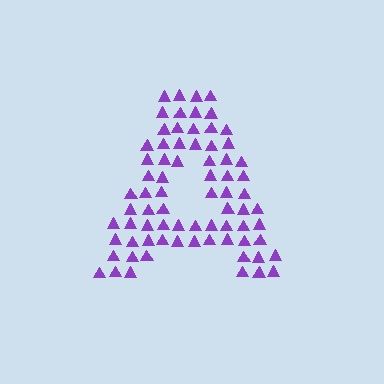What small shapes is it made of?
It is made of small triangles.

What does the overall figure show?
The overall figure shows the letter A.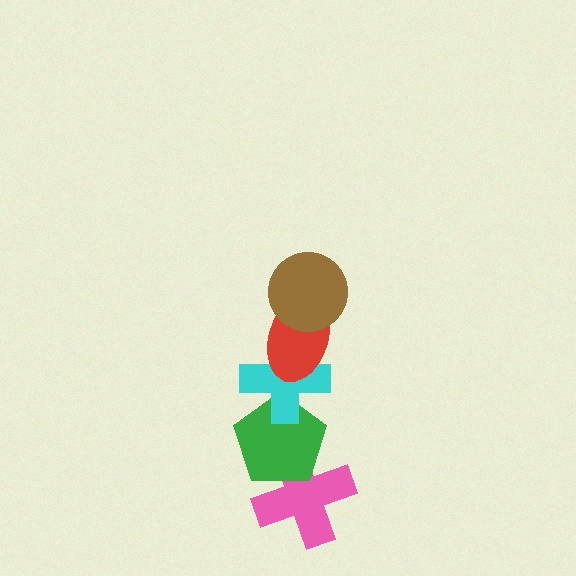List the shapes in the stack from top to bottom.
From top to bottom: the brown circle, the red ellipse, the cyan cross, the green pentagon, the pink cross.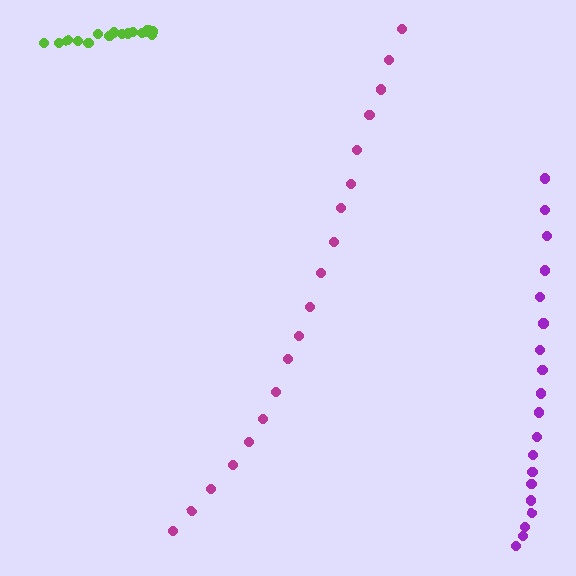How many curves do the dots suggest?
There are 3 distinct paths.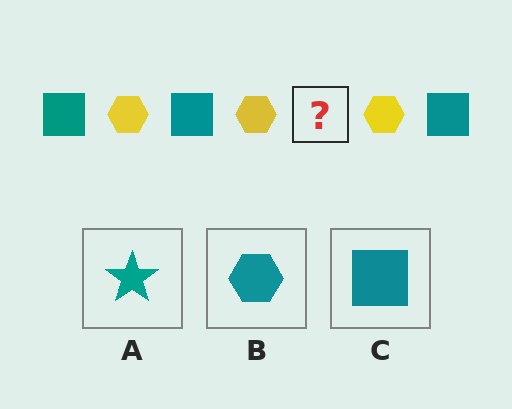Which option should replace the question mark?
Option C.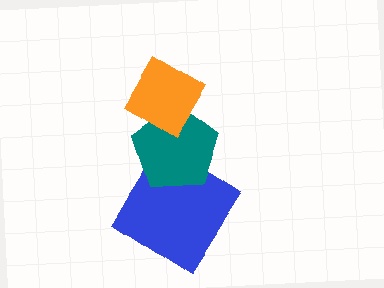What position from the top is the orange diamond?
The orange diamond is 1st from the top.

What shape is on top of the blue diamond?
The teal pentagon is on top of the blue diamond.